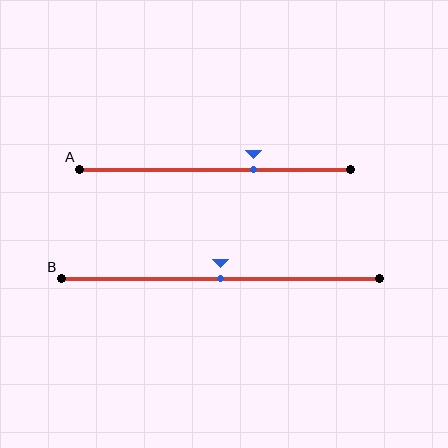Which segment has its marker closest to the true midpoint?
Segment B has its marker closest to the true midpoint.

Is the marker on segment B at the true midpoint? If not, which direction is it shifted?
Yes, the marker on segment B is at the true midpoint.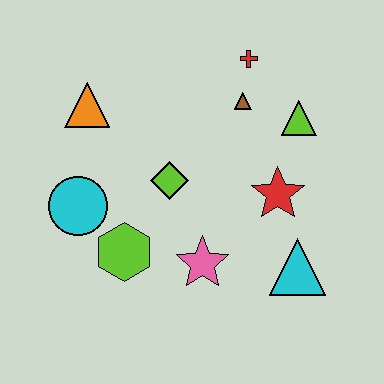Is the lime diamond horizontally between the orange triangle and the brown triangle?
Yes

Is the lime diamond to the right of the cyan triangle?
No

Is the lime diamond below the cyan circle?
No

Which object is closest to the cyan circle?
The lime hexagon is closest to the cyan circle.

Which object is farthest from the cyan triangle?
The orange triangle is farthest from the cyan triangle.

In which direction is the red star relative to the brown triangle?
The red star is below the brown triangle.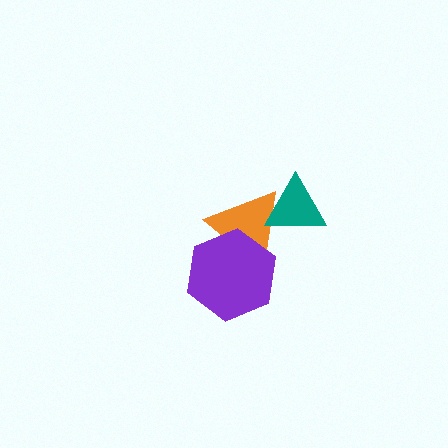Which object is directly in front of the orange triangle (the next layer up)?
The purple hexagon is directly in front of the orange triangle.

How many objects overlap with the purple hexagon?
1 object overlaps with the purple hexagon.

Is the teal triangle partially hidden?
No, no other shape covers it.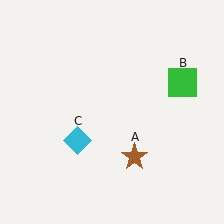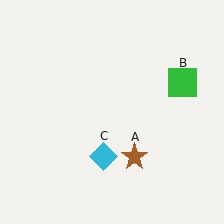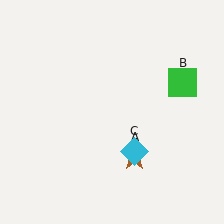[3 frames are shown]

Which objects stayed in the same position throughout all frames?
Brown star (object A) and green square (object B) remained stationary.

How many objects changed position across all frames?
1 object changed position: cyan diamond (object C).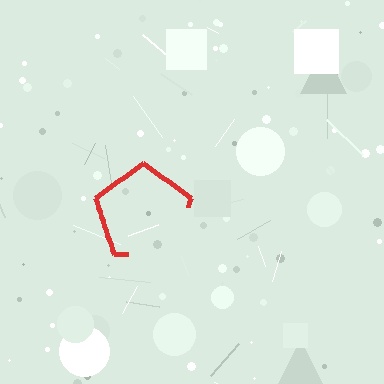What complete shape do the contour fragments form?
The contour fragments form a pentagon.